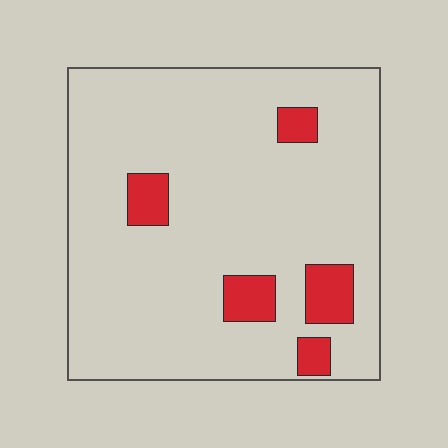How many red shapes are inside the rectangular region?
5.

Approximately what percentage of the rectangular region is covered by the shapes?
Approximately 10%.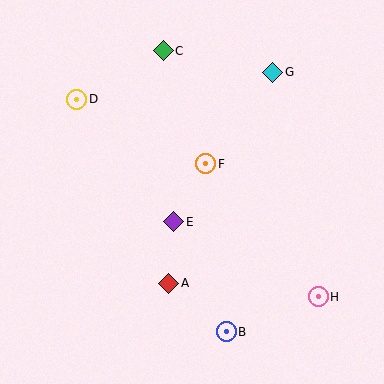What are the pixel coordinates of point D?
Point D is at (77, 99).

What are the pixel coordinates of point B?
Point B is at (226, 332).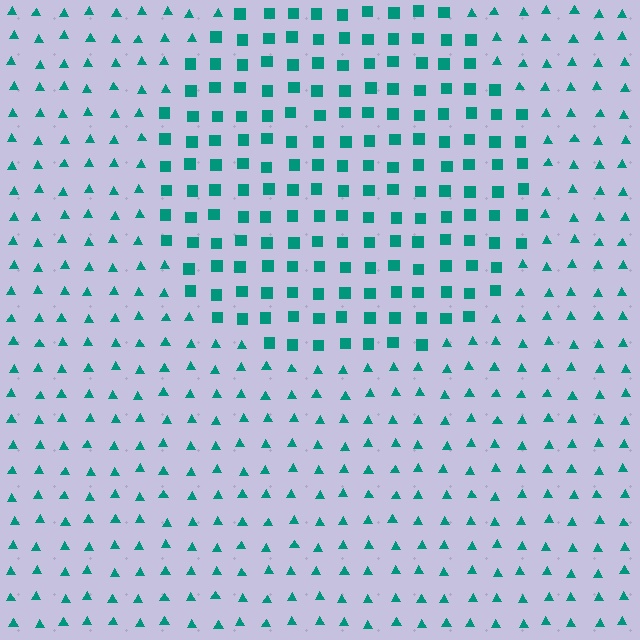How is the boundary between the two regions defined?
The boundary is defined by a change in element shape: squares inside vs. triangles outside. All elements share the same color and spacing.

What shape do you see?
I see a circle.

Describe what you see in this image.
The image is filled with small teal elements arranged in a uniform grid. A circle-shaped region contains squares, while the surrounding area contains triangles. The boundary is defined purely by the change in element shape.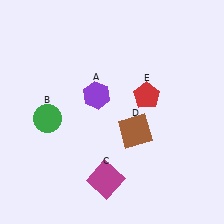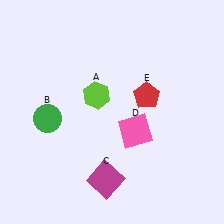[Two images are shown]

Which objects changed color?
A changed from purple to lime. D changed from brown to pink.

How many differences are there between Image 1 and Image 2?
There are 2 differences between the two images.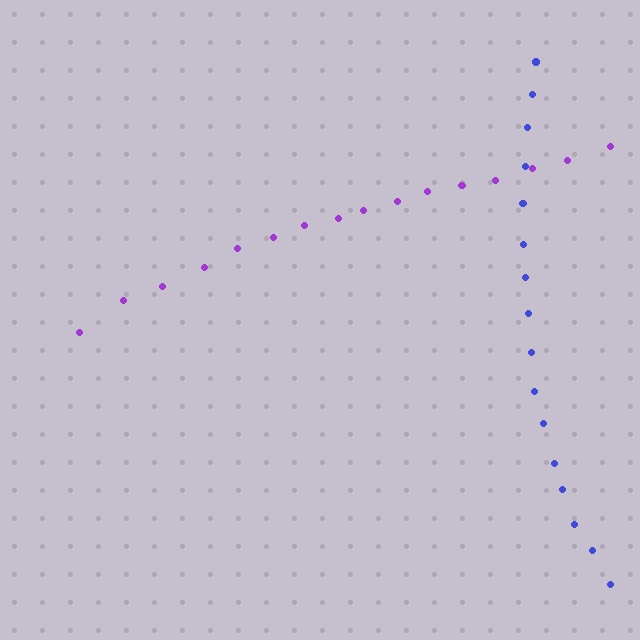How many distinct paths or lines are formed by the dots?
There are 2 distinct paths.